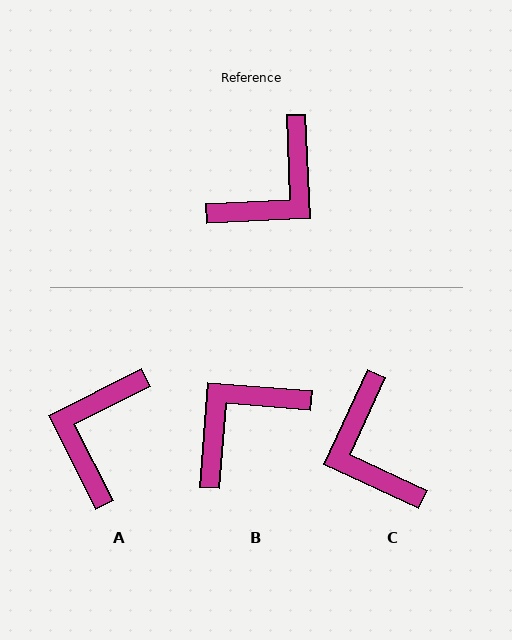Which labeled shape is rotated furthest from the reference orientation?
B, about 173 degrees away.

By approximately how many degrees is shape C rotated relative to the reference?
Approximately 118 degrees clockwise.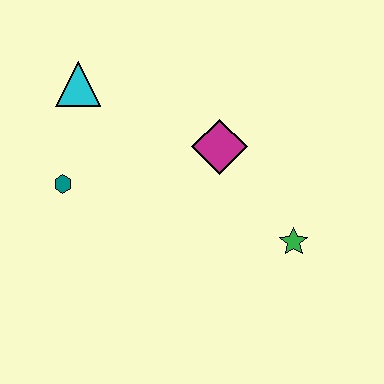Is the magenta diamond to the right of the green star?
No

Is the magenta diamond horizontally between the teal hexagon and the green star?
Yes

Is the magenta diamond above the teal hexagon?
Yes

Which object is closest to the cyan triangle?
The teal hexagon is closest to the cyan triangle.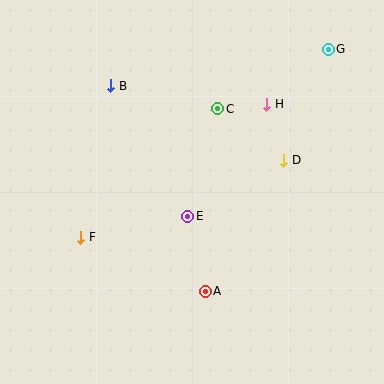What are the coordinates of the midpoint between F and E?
The midpoint between F and E is at (134, 227).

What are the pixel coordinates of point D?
Point D is at (283, 160).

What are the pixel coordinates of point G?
Point G is at (328, 49).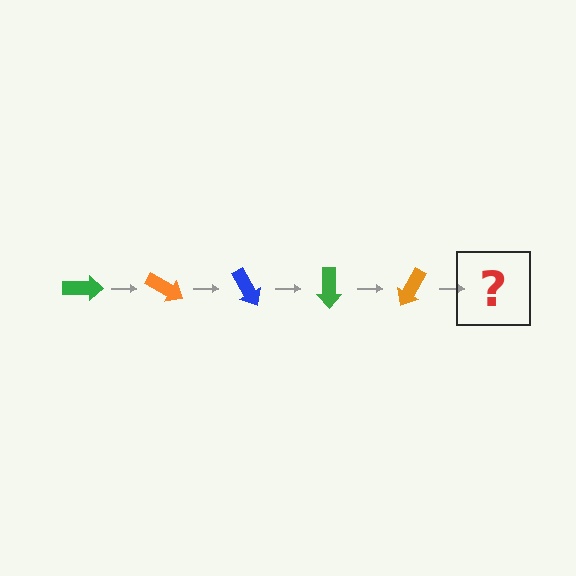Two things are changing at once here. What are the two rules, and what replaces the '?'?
The two rules are that it rotates 30 degrees each step and the color cycles through green, orange, and blue. The '?' should be a blue arrow, rotated 150 degrees from the start.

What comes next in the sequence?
The next element should be a blue arrow, rotated 150 degrees from the start.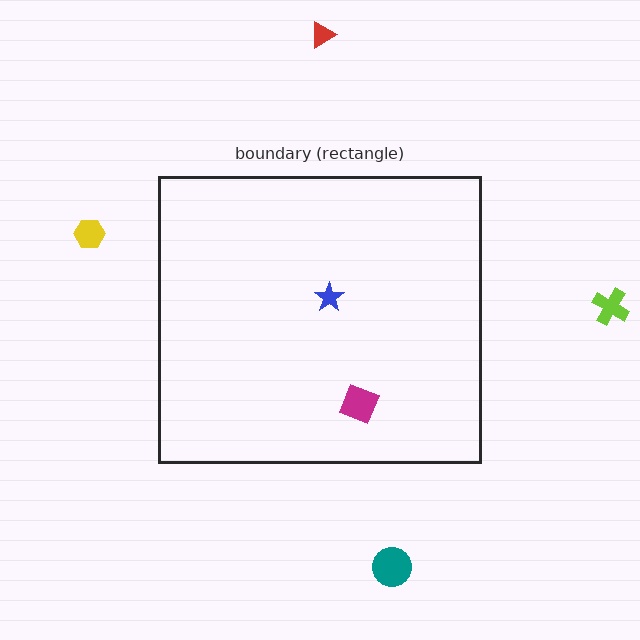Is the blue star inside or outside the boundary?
Inside.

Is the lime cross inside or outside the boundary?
Outside.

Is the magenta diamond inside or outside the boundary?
Inside.